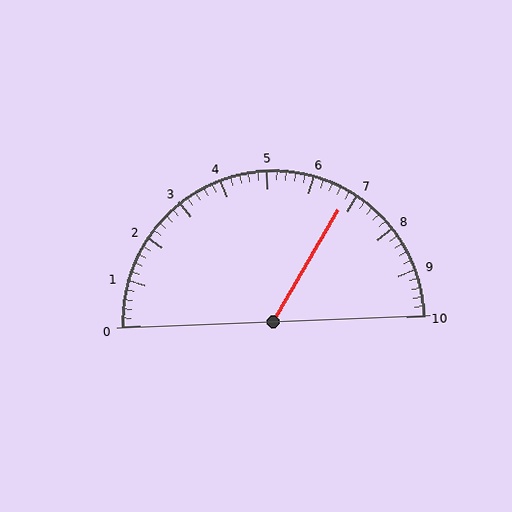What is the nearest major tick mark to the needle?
The nearest major tick mark is 7.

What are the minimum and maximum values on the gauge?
The gauge ranges from 0 to 10.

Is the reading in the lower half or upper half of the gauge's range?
The reading is in the upper half of the range (0 to 10).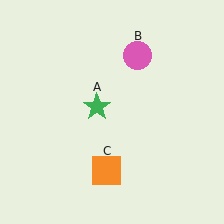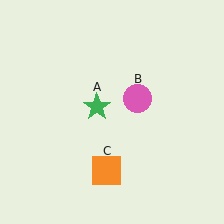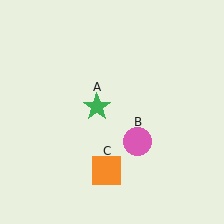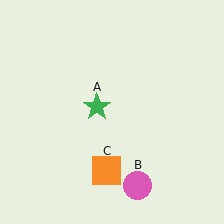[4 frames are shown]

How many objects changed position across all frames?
1 object changed position: pink circle (object B).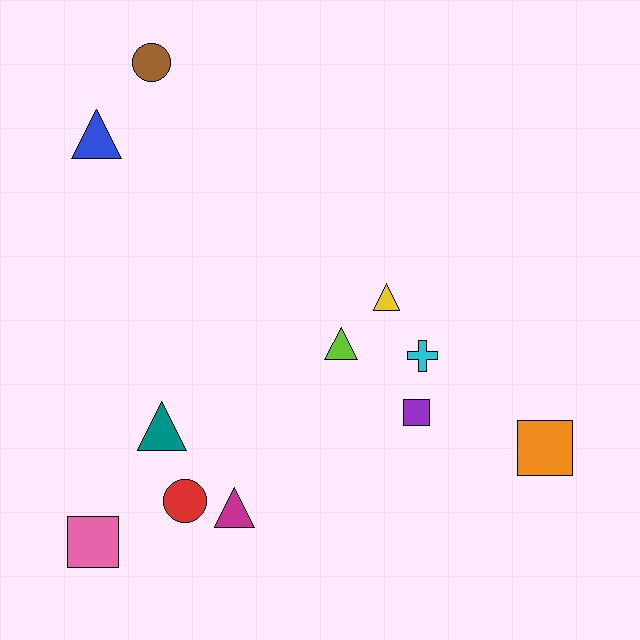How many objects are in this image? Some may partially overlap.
There are 11 objects.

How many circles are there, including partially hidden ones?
There are 2 circles.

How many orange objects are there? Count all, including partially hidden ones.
There is 1 orange object.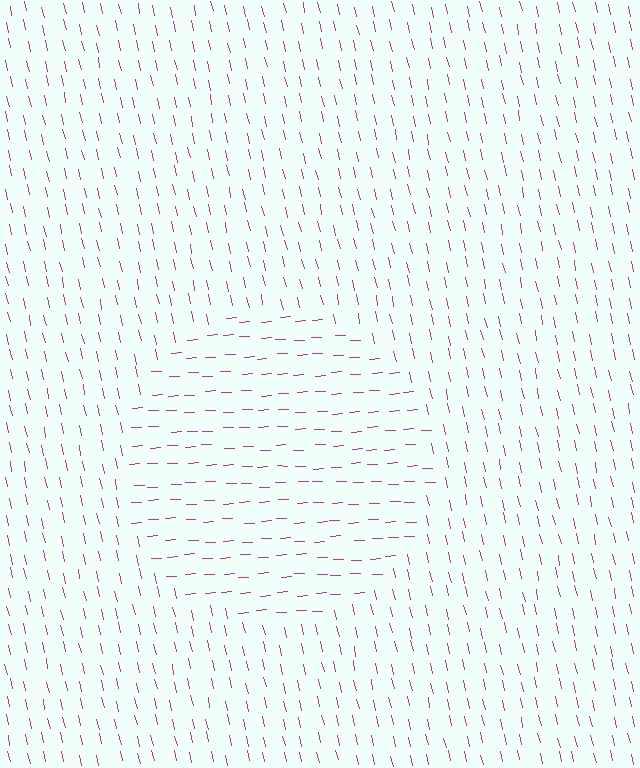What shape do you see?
I see a circle.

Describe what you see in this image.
The image is filled with small magenta line segments. A circle region in the image has lines oriented differently from the surrounding lines, creating a visible texture boundary.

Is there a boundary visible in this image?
Yes, there is a texture boundary formed by a change in line orientation.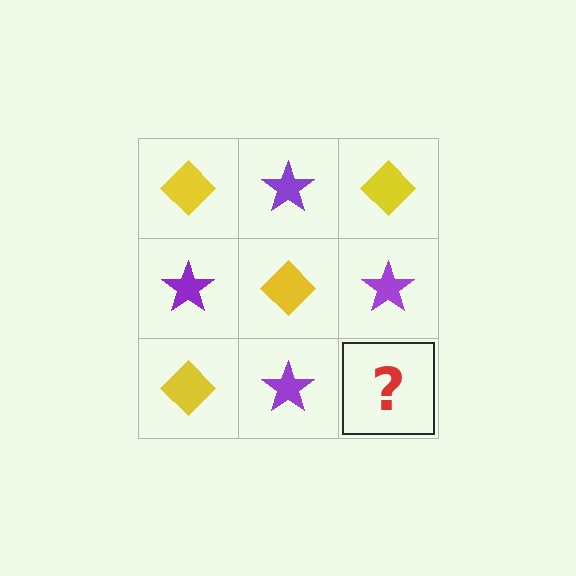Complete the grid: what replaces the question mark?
The question mark should be replaced with a yellow diamond.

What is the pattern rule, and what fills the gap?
The rule is that it alternates yellow diamond and purple star in a checkerboard pattern. The gap should be filled with a yellow diamond.